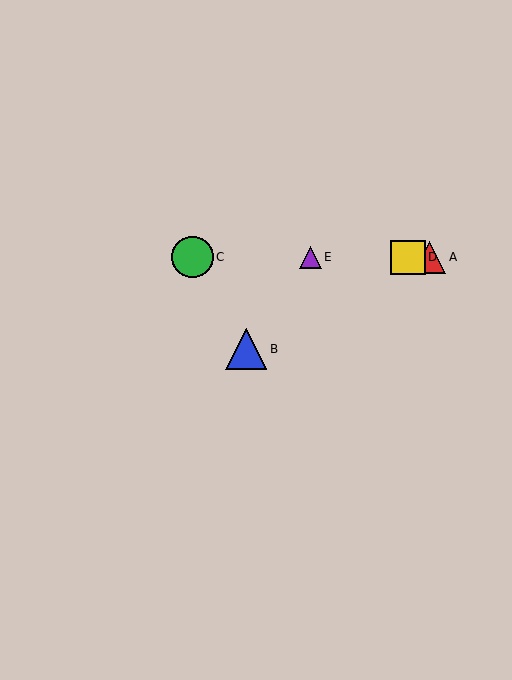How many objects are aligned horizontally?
4 objects (A, C, D, E) are aligned horizontally.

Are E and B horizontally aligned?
No, E is at y≈257 and B is at y≈349.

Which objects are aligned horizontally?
Objects A, C, D, E are aligned horizontally.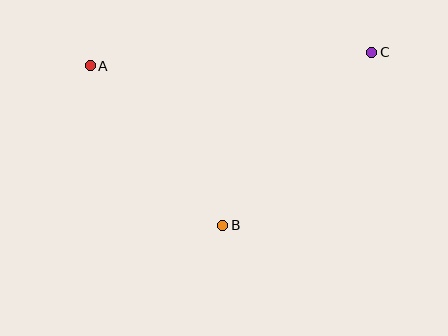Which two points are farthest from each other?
Points A and C are farthest from each other.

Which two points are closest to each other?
Points A and B are closest to each other.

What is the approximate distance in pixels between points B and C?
The distance between B and C is approximately 228 pixels.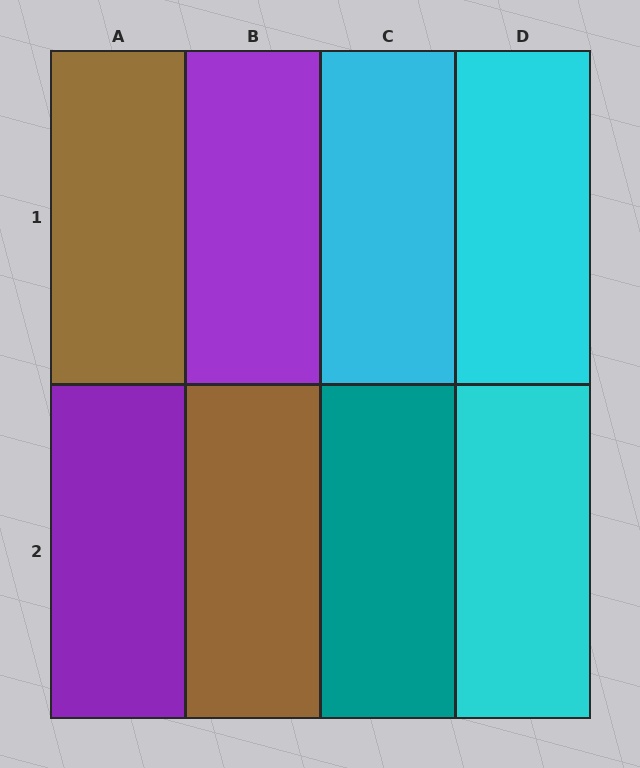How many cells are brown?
2 cells are brown.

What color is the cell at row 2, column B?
Brown.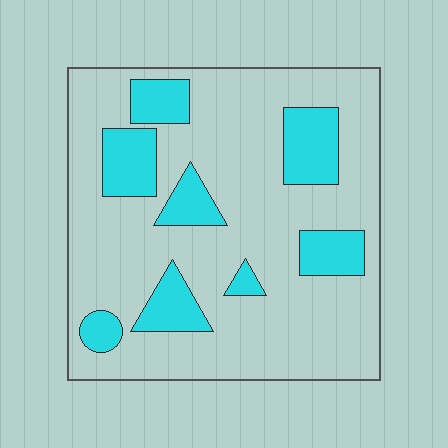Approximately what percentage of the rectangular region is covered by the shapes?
Approximately 20%.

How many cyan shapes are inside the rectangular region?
8.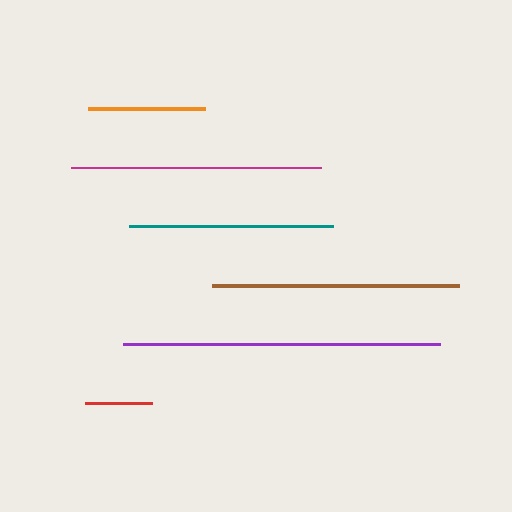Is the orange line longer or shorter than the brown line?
The brown line is longer than the orange line.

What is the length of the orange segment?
The orange segment is approximately 117 pixels long.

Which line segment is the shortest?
The red line is the shortest at approximately 66 pixels.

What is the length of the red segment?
The red segment is approximately 66 pixels long.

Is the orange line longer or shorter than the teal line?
The teal line is longer than the orange line.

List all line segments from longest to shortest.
From longest to shortest: purple, magenta, brown, teal, orange, red.